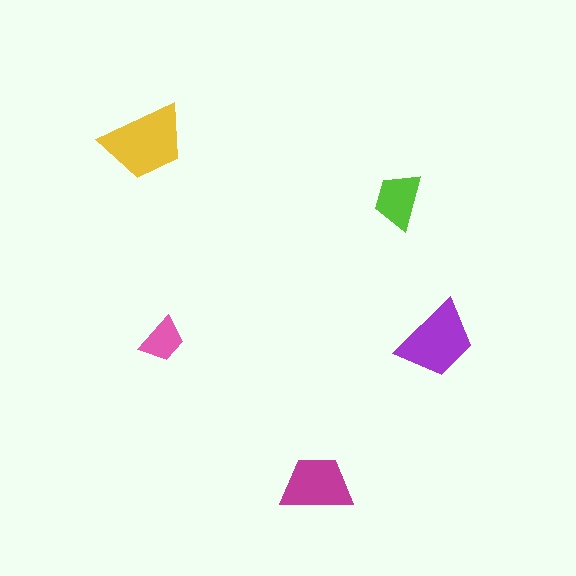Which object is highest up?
The yellow trapezoid is topmost.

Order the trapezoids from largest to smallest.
the yellow one, the purple one, the magenta one, the lime one, the pink one.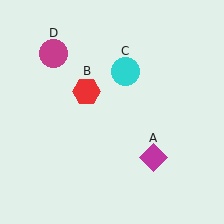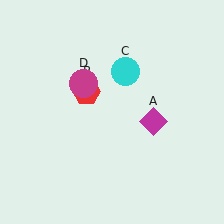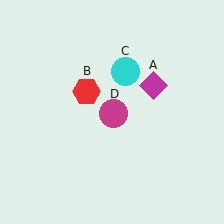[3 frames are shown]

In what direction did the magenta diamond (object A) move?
The magenta diamond (object A) moved up.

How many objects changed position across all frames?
2 objects changed position: magenta diamond (object A), magenta circle (object D).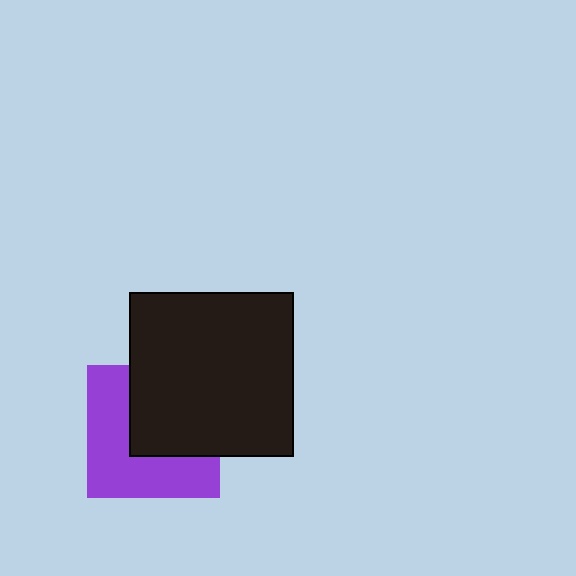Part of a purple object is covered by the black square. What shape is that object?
It is a square.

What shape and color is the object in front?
The object in front is a black square.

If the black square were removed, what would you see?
You would see the complete purple square.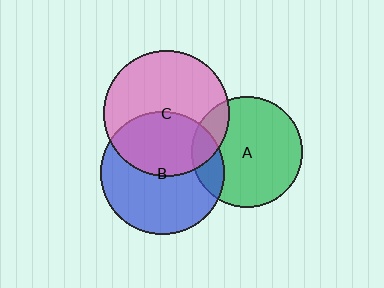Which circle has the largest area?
Circle C (pink).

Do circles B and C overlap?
Yes.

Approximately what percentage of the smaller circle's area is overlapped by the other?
Approximately 40%.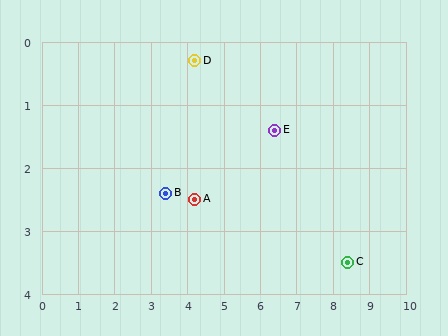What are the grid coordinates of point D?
Point D is at approximately (4.2, 0.3).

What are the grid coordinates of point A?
Point A is at approximately (4.2, 2.5).